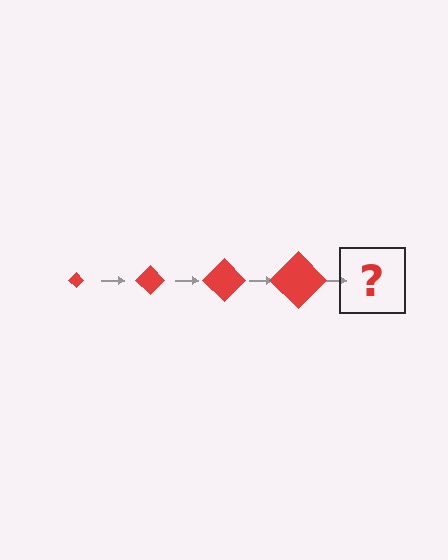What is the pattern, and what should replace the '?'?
The pattern is that the diamond gets progressively larger each step. The '?' should be a red diamond, larger than the previous one.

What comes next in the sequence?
The next element should be a red diamond, larger than the previous one.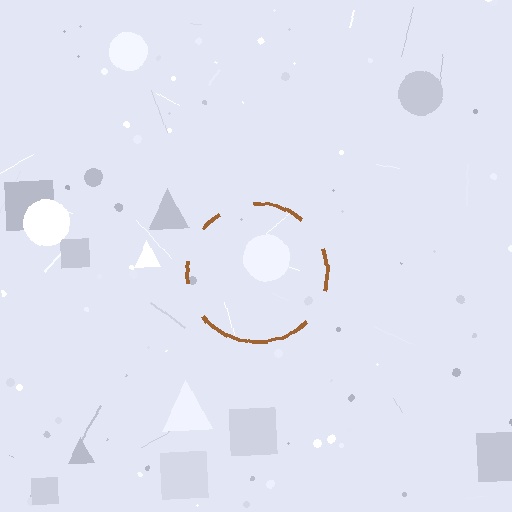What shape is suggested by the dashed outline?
The dashed outline suggests a circle.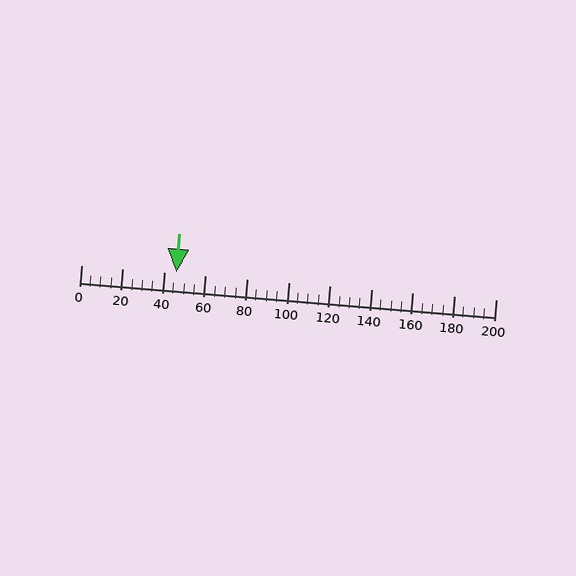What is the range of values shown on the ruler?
The ruler shows values from 0 to 200.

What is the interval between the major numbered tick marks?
The major tick marks are spaced 20 units apart.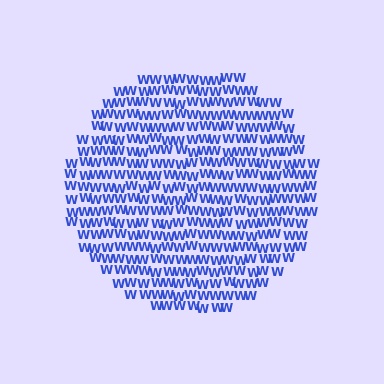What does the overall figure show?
The overall figure shows a circle.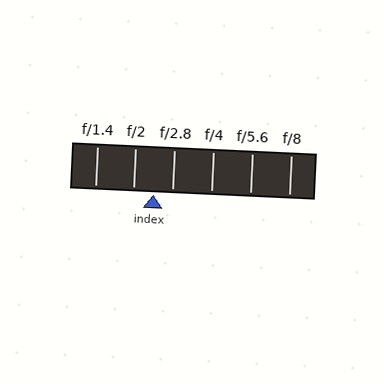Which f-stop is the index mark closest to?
The index mark is closest to f/2.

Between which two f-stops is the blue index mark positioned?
The index mark is between f/2 and f/2.8.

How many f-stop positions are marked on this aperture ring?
There are 6 f-stop positions marked.